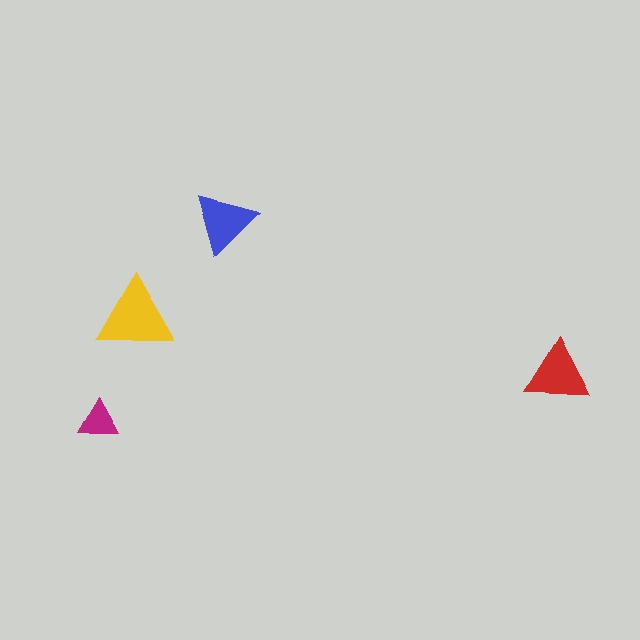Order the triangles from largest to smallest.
the yellow one, the red one, the blue one, the magenta one.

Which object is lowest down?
The magenta triangle is bottommost.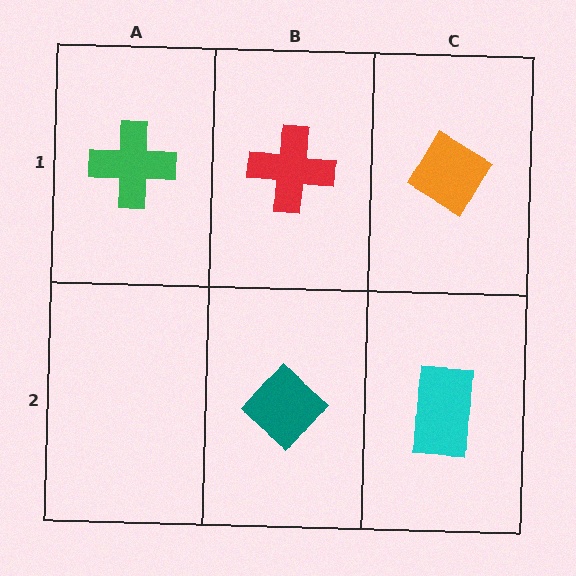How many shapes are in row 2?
2 shapes.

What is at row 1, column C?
An orange diamond.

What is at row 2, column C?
A cyan rectangle.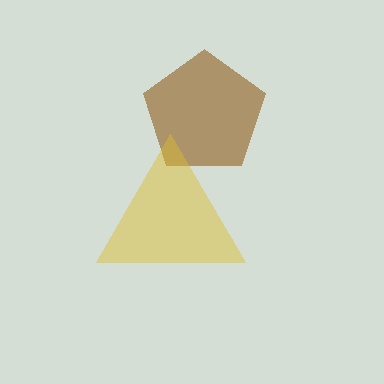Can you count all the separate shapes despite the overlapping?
Yes, there are 2 separate shapes.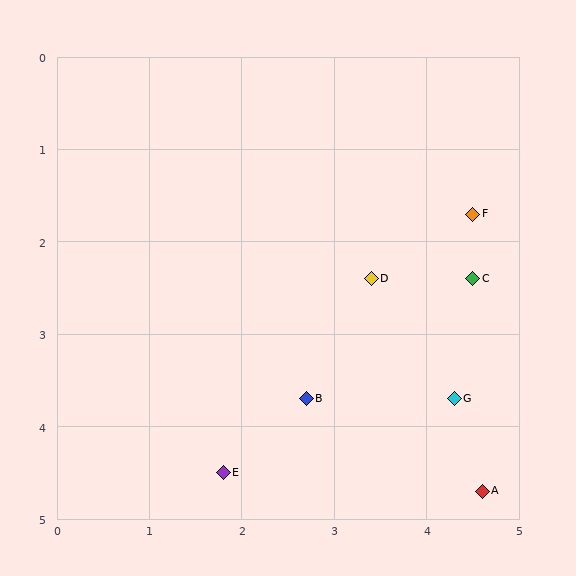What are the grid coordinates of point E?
Point E is at approximately (1.8, 4.5).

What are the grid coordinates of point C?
Point C is at approximately (4.5, 2.4).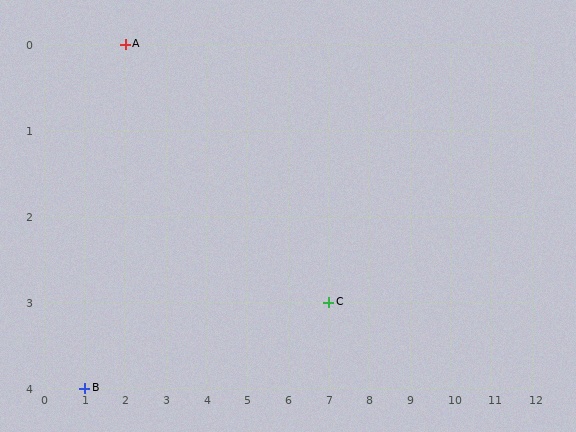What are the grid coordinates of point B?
Point B is at grid coordinates (1, 4).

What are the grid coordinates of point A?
Point A is at grid coordinates (2, 0).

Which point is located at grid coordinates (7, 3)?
Point C is at (7, 3).